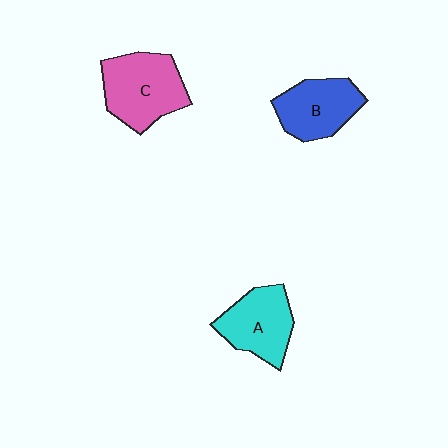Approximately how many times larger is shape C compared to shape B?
Approximately 1.2 times.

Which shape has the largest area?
Shape C (pink).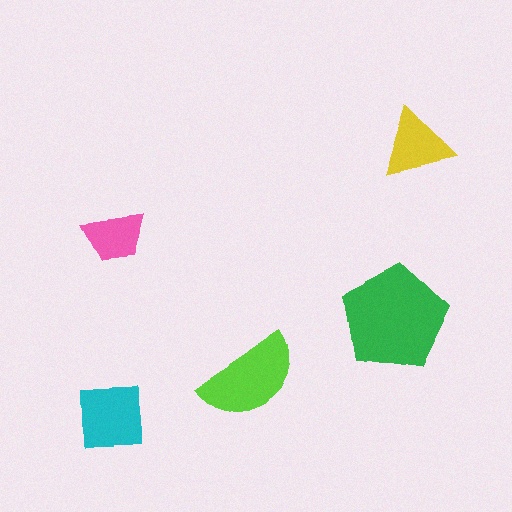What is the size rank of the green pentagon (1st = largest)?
1st.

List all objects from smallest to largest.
The pink trapezoid, the yellow triangle, the cyan square, the lime semicircle, the green pentagon.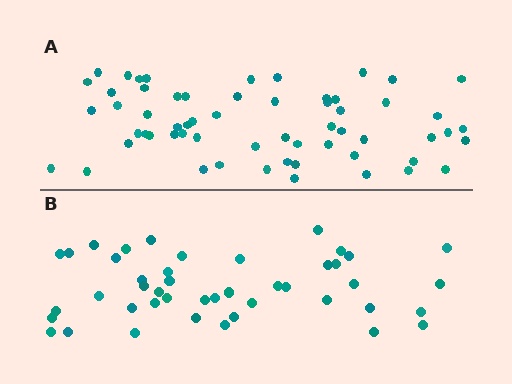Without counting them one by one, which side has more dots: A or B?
Region A (the top region) has more dots.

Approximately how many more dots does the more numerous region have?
Region A has approximately 15 more dots than region B.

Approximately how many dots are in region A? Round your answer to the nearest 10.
About 60 dots.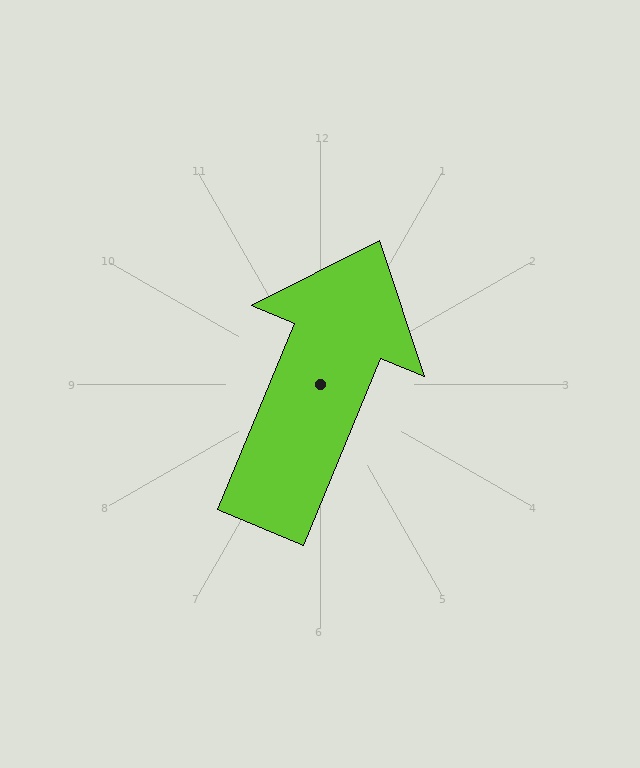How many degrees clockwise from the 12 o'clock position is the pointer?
Approximately 22 degrees.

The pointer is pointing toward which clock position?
Roughly 1 o'clock.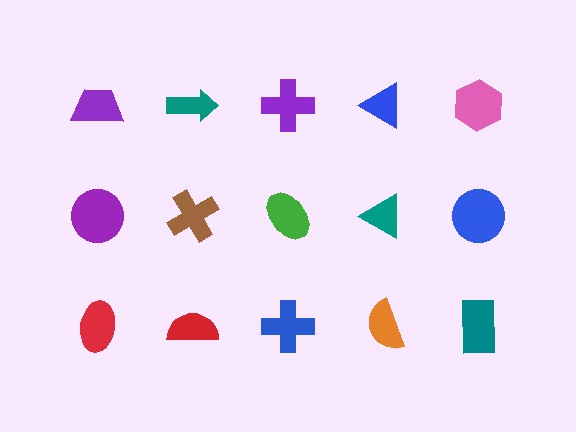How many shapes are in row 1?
5 shapes.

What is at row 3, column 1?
A red ellipse.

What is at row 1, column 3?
A purple cross.